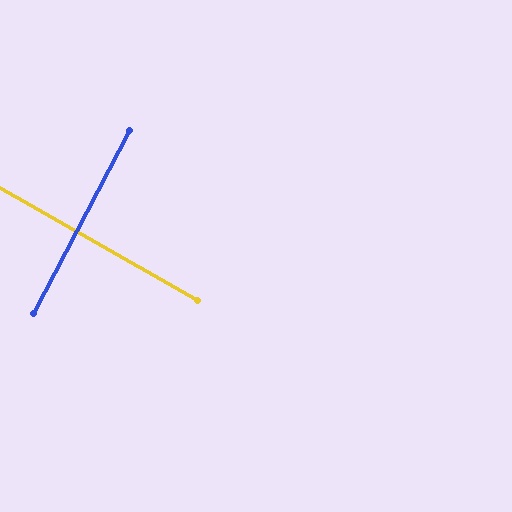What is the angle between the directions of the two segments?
Approximately 88 degrees.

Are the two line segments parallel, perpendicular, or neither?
Perpendicular — they meet at approximately 88°.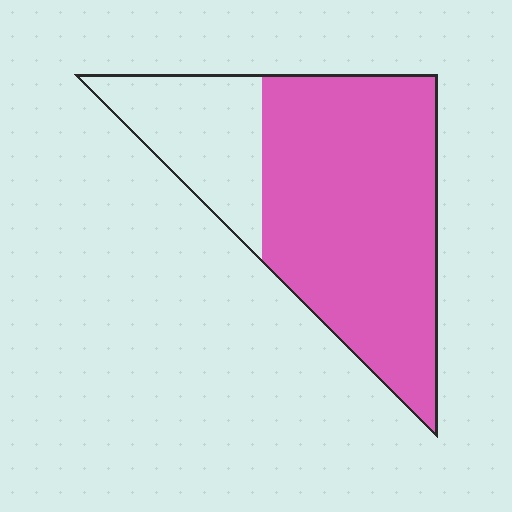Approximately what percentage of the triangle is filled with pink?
Approximately 75%.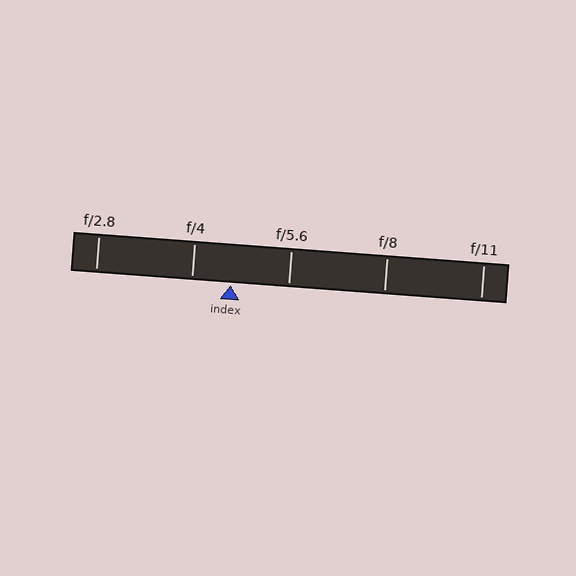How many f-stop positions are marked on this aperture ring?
There are 5 f-stop positions marked.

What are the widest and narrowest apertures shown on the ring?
The widest aperture shown is f/2.8 and the narrowest is f/11.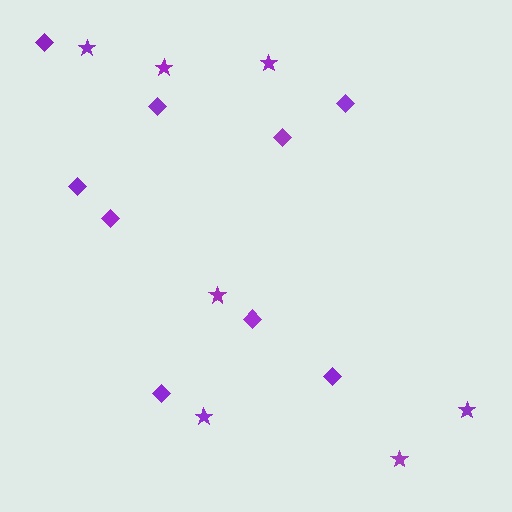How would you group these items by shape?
There are 2 groups: one group of diamonds (9) and one group of stars (7).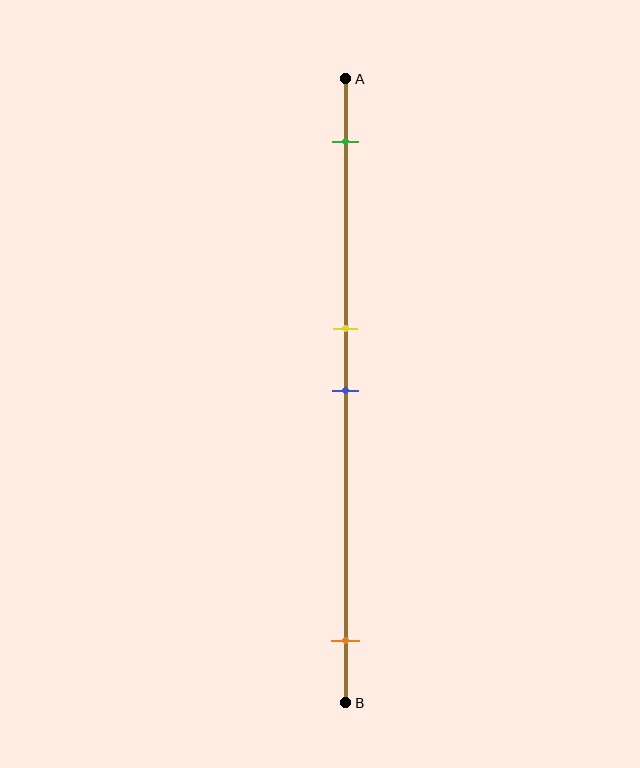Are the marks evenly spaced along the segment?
No, the marks are not evenly spaced.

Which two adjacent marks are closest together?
The yellow and blue marks are the closest adjacent pair.